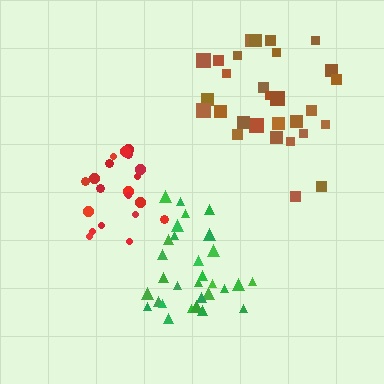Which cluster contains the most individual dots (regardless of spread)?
Green (30).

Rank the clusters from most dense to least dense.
red, green, brown.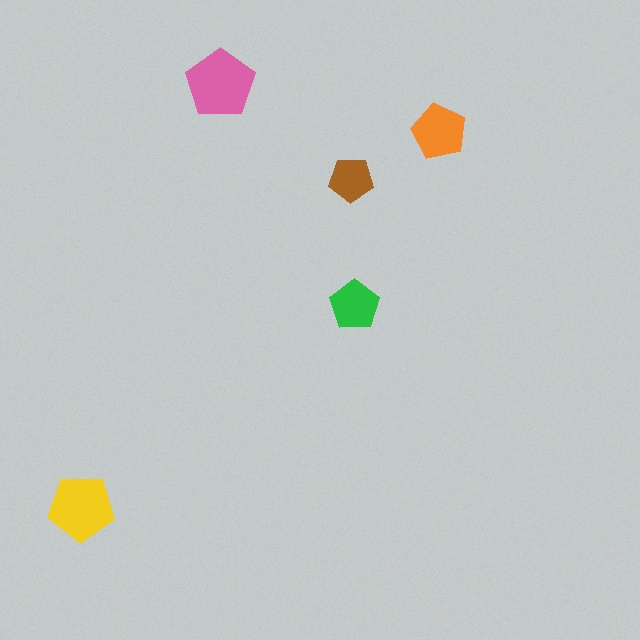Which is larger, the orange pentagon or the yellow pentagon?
The yellow one.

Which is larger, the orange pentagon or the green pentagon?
The orange one.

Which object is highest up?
The pink pentagon is topmost.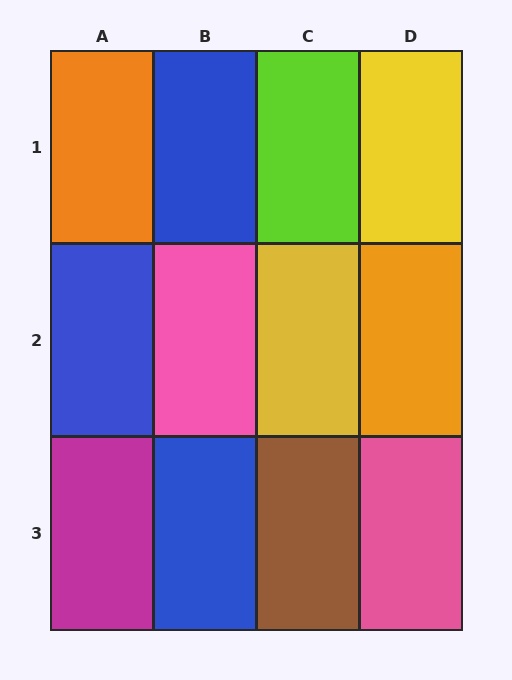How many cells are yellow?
2 cells are yellow.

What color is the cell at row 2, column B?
Pink.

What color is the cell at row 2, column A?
Blue.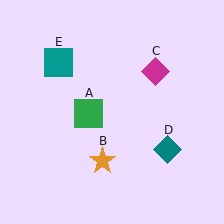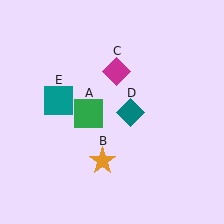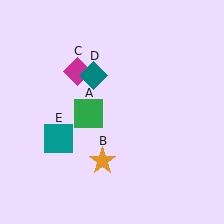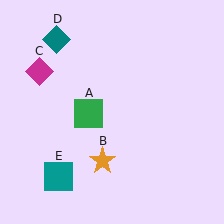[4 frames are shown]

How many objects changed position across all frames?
3 objects changed position: magenta diamond (object C), teal diamond (object D), teal square (object E).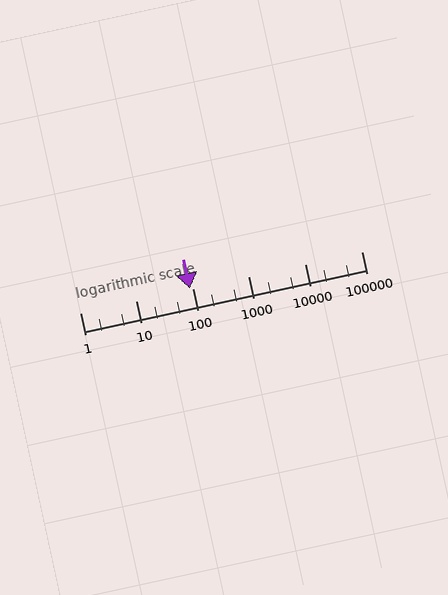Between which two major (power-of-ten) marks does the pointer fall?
The pointer is between 10 and 100.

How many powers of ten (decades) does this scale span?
The scale spans 5 decades, from 1 to 100000.